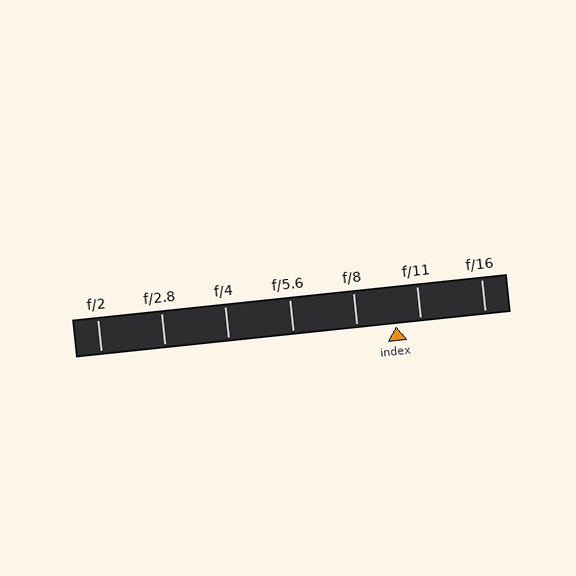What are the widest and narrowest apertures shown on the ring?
The widest aperture shown is f/2 and the narrowest is f/16.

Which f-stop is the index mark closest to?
The index mark is closest to f/11.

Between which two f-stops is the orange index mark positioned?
The index mark is between f/8 and f/11.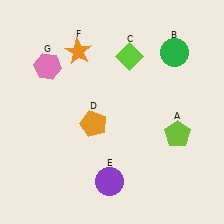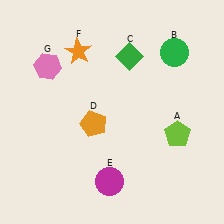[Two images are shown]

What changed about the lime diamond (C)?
In Image 1, C is lime. In Image 2, it changed to green.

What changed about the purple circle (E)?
In Image 1, E is purple. In Image 2, it changed to magenta.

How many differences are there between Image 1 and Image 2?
There are 2 differences between the two images.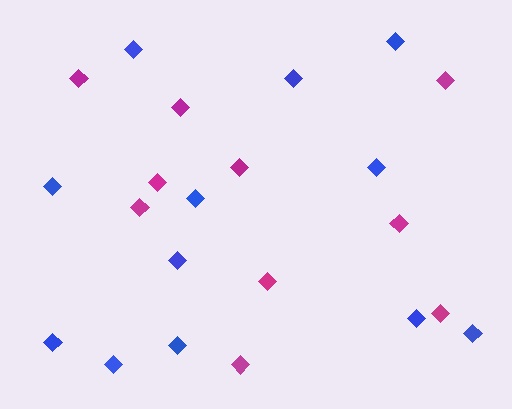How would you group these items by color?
There are 2 groups: one group of blue diamonds (12) and one group of magenta diamonds (10).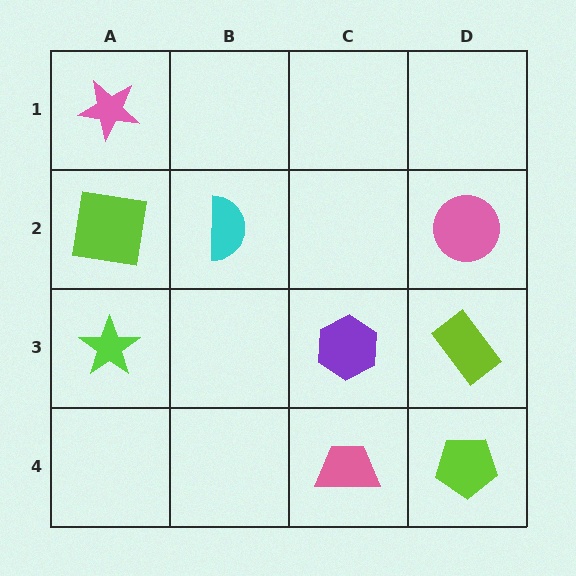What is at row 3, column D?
A lime rectangle.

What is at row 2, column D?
A pink circle.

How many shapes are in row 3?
3 shapes.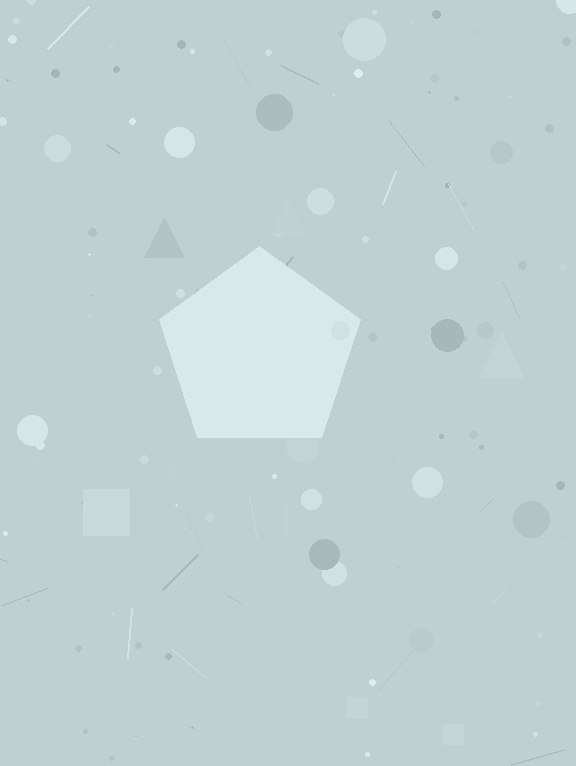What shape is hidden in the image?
A pentagon is hidden in the image.